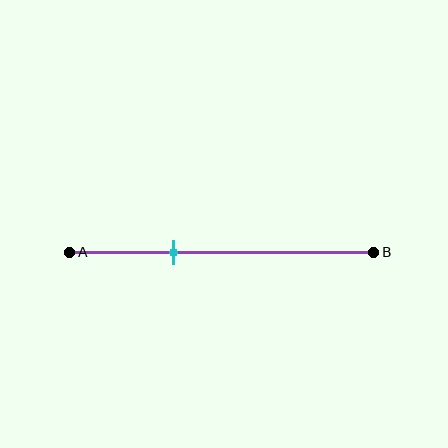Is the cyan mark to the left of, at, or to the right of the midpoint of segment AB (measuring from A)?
The cyan mark is to the left of the midpoint of segment AB.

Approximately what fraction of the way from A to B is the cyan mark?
The cyan mark is approximately 35% of the way from A to B.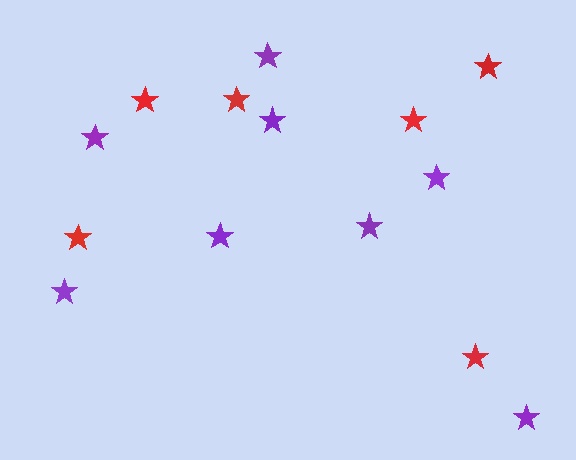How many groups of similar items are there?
There are 2 groups: one group of red stars (6) and one group of purple stars (8).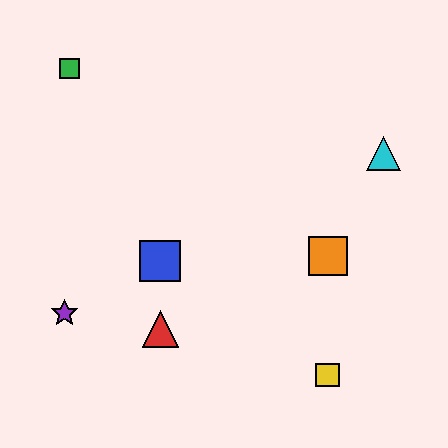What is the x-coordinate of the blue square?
The blue square is at x≈160.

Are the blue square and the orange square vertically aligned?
No, the blue square is at x≈160 and the orange square is at x≈328.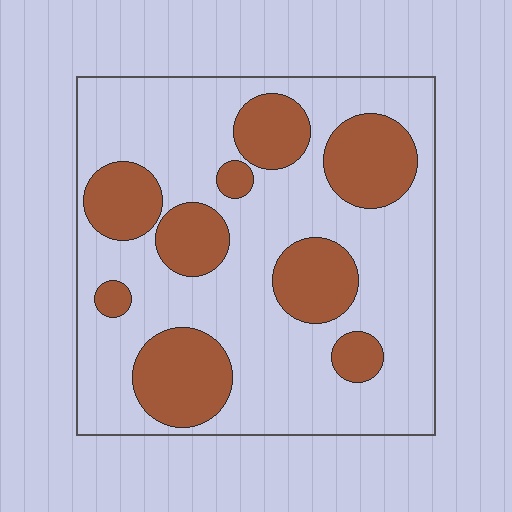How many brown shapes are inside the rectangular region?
9.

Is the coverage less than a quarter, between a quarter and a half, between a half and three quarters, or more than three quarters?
Between a quarter and a half.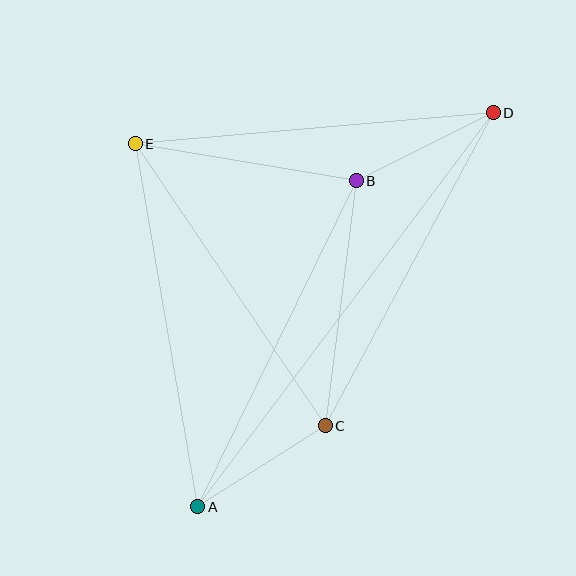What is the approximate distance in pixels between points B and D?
The distance between B and D is approximately 153 pixels.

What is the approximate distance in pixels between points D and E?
The distance between D and E is approximately 360 pixels.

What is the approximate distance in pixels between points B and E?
The distance between B and E is approximately 224 pixels.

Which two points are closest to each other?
Points A and C are closest to each other.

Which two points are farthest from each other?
Points A and D are farthest from each other.